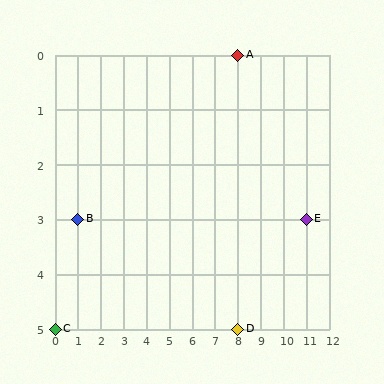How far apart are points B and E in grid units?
Points B and E are 10 columns apart.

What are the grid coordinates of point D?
Point D is at grid coordinates (8, 5).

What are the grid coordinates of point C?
Point C is at grid coordinates (0, 5).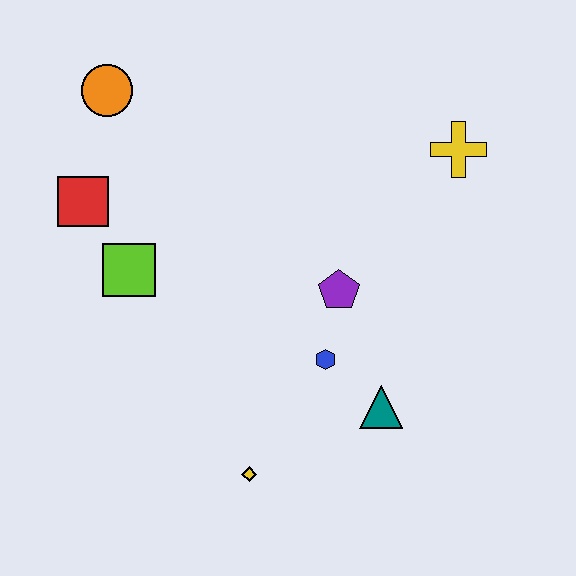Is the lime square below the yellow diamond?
No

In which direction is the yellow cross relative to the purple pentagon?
The yellow cross is above the purple pentagon.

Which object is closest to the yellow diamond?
The blue hexagon is closest to the yellow diamond.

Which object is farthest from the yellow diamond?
The orange circle is farthest from the yellow diamond.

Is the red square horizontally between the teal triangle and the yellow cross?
No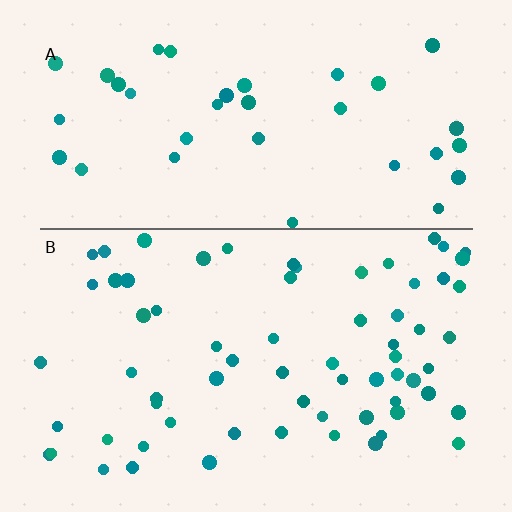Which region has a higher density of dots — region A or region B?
B (the bottom).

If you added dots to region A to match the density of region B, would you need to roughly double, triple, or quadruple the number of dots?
Approximately double.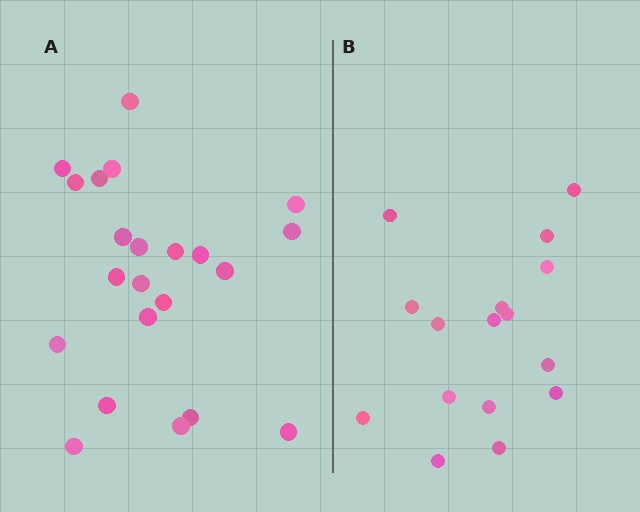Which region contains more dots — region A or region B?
Region A (the left region) has more dots.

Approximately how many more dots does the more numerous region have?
Region A has about 6 more dots than region B.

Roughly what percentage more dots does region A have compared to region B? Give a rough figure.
About 40% more.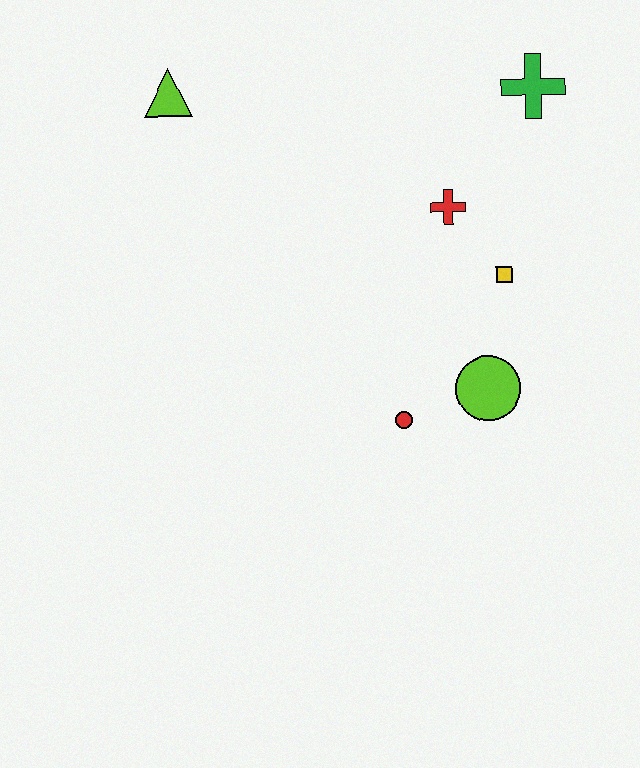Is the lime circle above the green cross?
No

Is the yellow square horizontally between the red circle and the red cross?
No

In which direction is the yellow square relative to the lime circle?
The yellow square is above the lime circle.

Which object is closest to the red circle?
The lime circle is closest to the red circle.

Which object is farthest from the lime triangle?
The lime circle is farthest from the lime triangle.